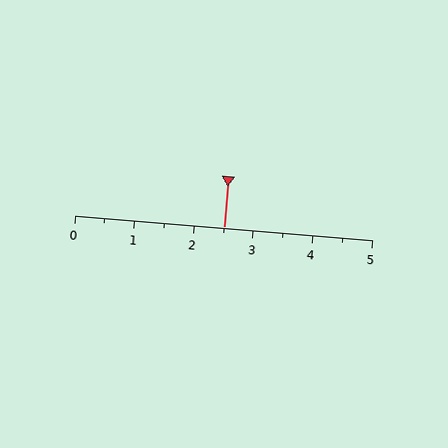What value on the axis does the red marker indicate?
The marker indicates approximately 2.5.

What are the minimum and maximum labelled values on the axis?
The axis runs from 0 to 5.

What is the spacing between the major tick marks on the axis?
The major ticks are spaced 1 apart.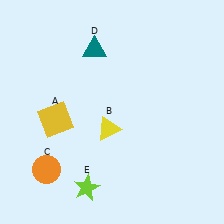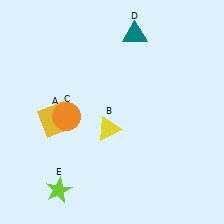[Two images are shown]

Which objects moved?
The objects that moved are: the orange circle (C), the teal triangle (D), the lime star (E).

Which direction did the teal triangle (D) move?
The teal triangle (D) moved right.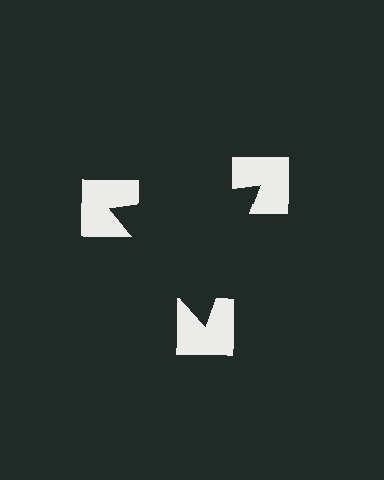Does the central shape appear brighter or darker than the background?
It typically appears slightly darker than the background, even though no actual brightness change is drawn.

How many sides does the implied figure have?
3 sides.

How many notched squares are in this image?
There are 3 — one at each vertex of the illusory triangle.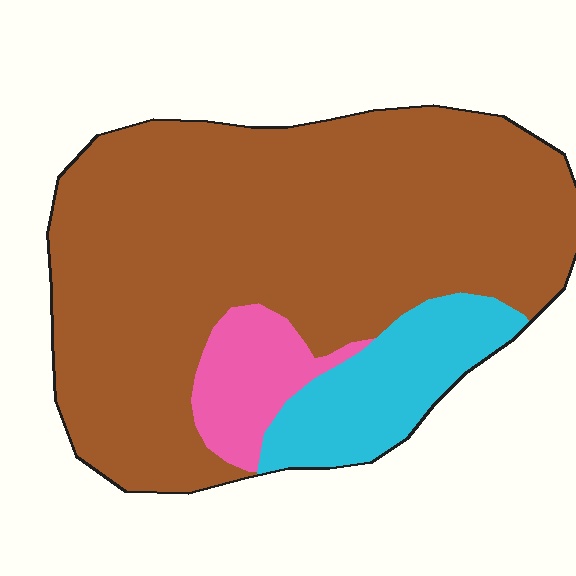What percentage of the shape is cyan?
Cyan covers 14% of the shape.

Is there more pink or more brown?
Brown.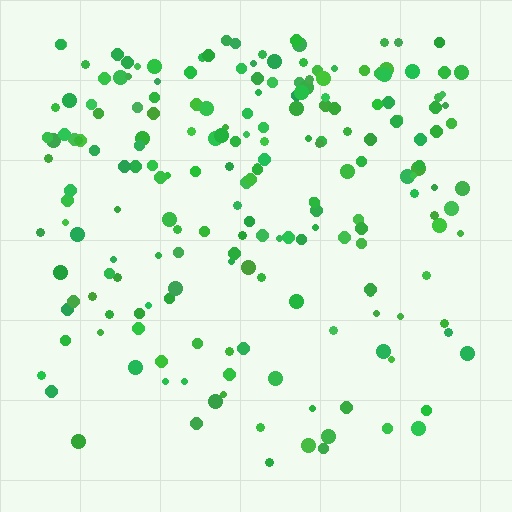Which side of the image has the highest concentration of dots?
The top.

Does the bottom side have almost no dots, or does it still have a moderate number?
Still a moderate number, just noticeably fewer than the top.